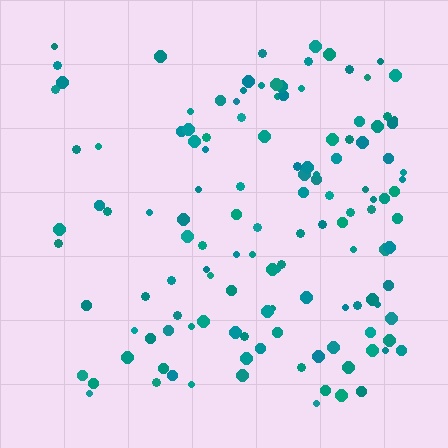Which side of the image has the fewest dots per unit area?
The left.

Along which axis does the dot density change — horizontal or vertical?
Horizontal.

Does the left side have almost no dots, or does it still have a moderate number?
Still a moderate number, just noticeably fewer than the right.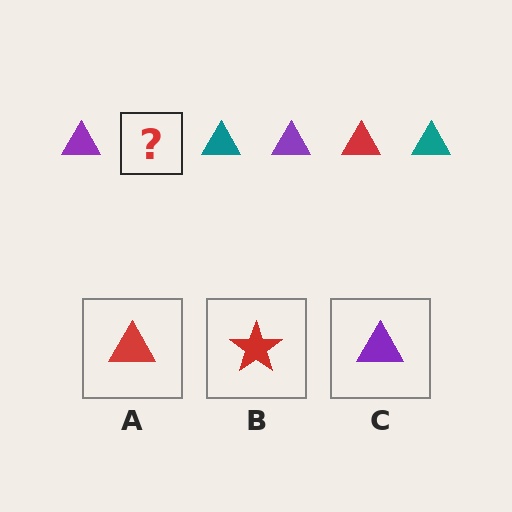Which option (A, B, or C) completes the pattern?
A.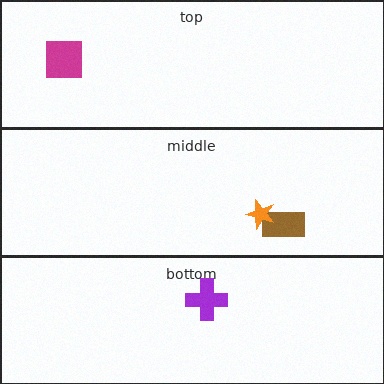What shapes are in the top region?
The magenta square.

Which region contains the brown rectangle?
The middle region.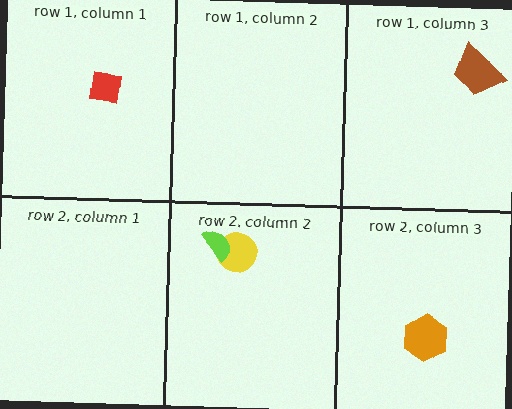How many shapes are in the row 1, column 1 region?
1.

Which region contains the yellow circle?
The row 2, column 2 region.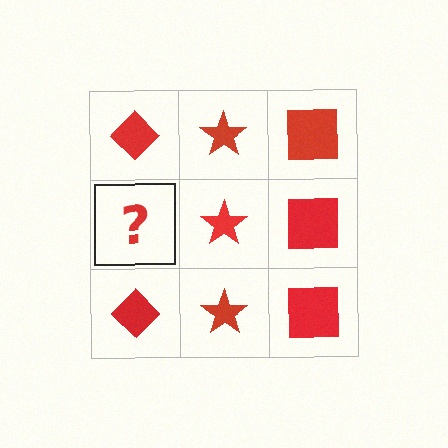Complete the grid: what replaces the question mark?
The question mark should be replaced with a red diamond.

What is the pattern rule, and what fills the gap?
The rule is that each column has a consistent shape. The gap should be filled with a red diamond.